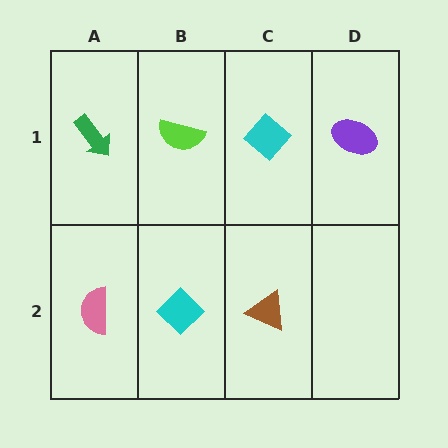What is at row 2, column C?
A brown triangle.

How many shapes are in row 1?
4 shapes.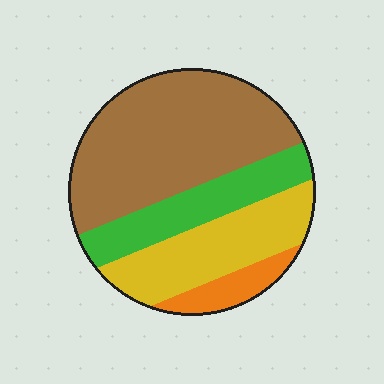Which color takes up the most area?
Brown, at roughly 50%.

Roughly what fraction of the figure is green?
Green covers 19% of the figure.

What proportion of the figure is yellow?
Yellow takes up about one quarter (1/4) of the figure.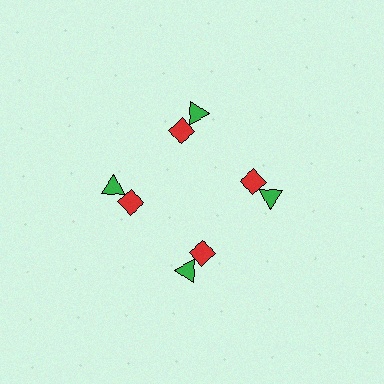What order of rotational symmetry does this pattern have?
This pattern has 4-fold rotational symmetry.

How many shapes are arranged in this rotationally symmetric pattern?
There are 8 shapes, arranged in 4 groups of 2.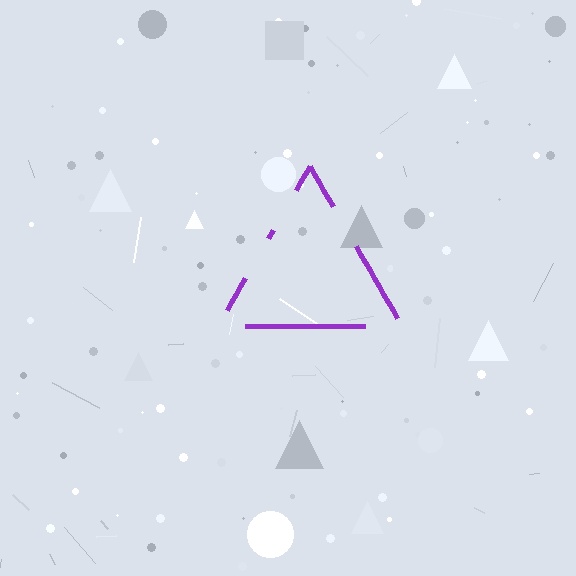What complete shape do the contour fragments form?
The contour fragments form a triangle.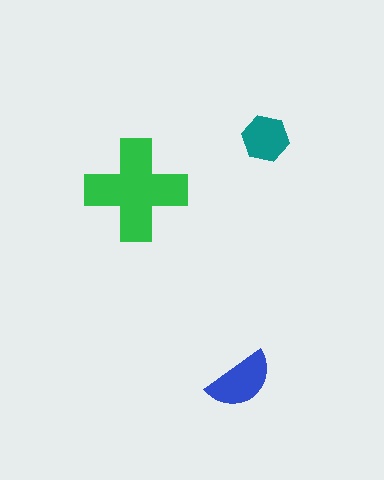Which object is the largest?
The green cross.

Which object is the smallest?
The teal hexagon.